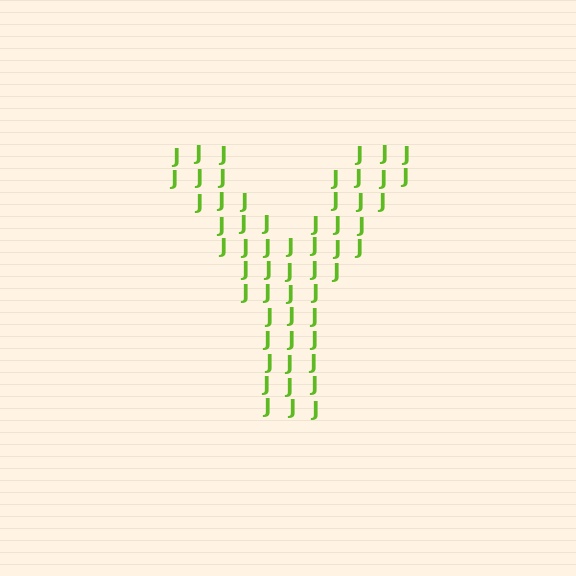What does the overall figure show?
The overall figure shows the letter Y.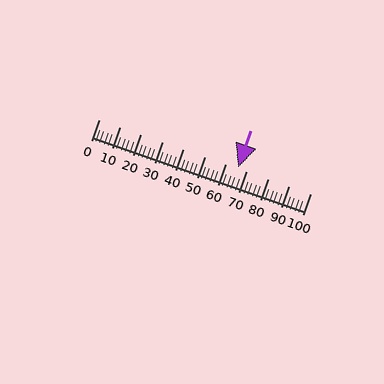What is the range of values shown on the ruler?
The ruler shows values from 0 to 100.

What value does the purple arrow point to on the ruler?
The purple arrow points to approximately 66.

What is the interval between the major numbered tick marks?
The major tick marks are spaced 10 units apart.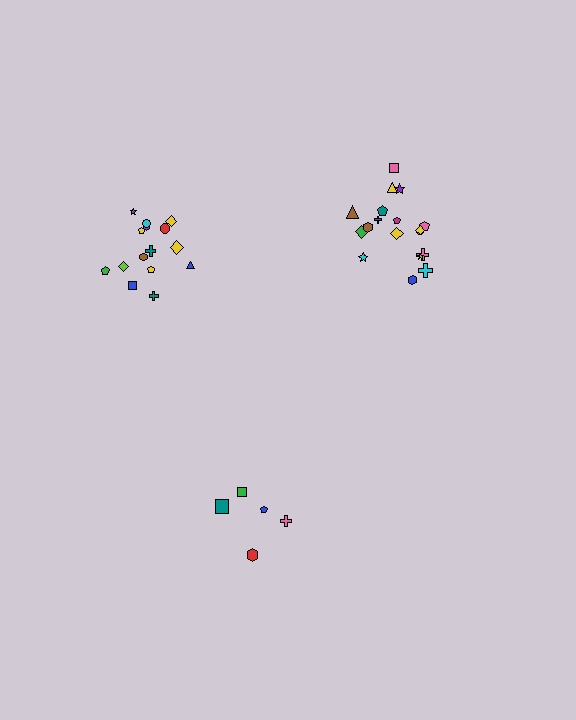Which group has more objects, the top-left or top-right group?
The top-right group.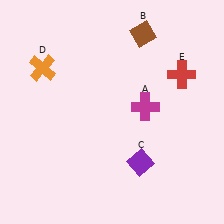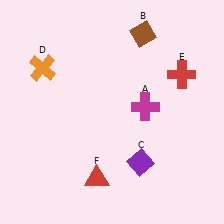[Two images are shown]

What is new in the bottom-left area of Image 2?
A red triangle (F) was added in the bottom-left area of Image 2.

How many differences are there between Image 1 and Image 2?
There is 1 difference between the two images.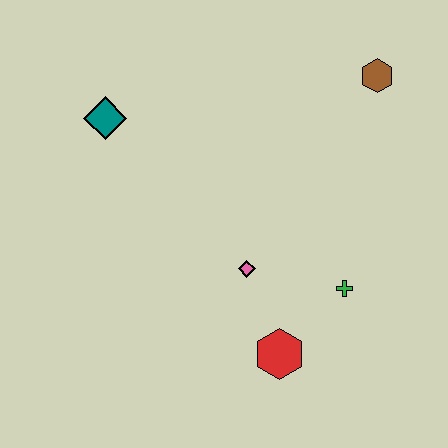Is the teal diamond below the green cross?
No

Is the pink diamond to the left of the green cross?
Yes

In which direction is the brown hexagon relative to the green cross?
The brown hexagon is above the green cross.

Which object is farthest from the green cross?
The teal diamond is farthest from the green cross.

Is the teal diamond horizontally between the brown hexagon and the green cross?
No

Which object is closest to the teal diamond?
The pink diamond is closest to the teal diamond.